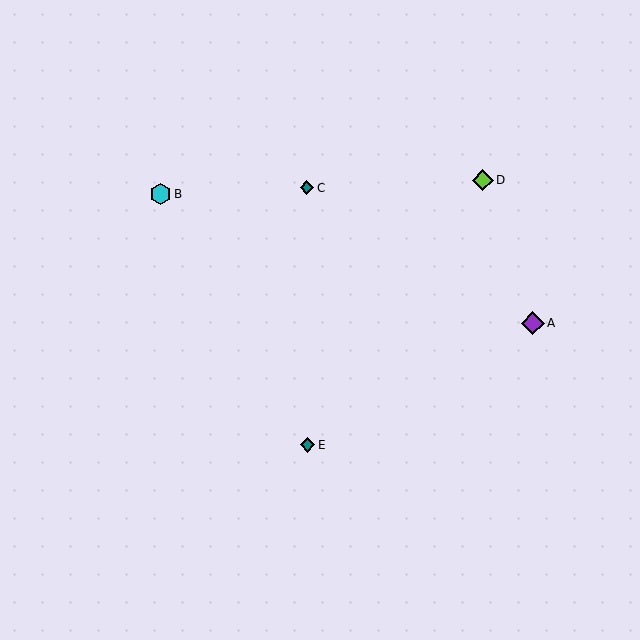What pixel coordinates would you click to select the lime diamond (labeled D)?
Click at (483, 180) to select the lime diamond D.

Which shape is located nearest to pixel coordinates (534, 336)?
The purple diamond (labeled A) at (533, 323) is nearest to that location.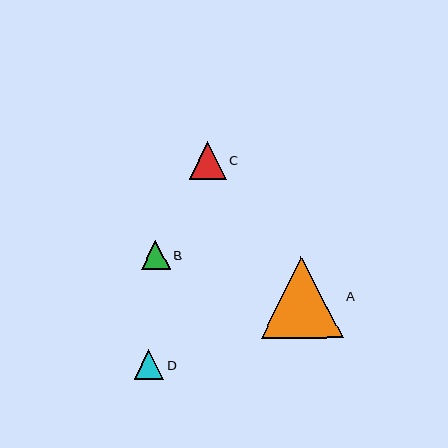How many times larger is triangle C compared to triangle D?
Triangle C is approximately 1.3 times the size of triangle D.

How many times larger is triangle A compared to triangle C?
Triangle A is approximately 2.2 times the size of triangle C.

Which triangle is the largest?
Triangle A is the largest with a size of approximately 82 pixels.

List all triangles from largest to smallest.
From largest to smallest: A, C, D, B.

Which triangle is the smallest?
Triangle B is the smallest with a size of approximately 29 pixels.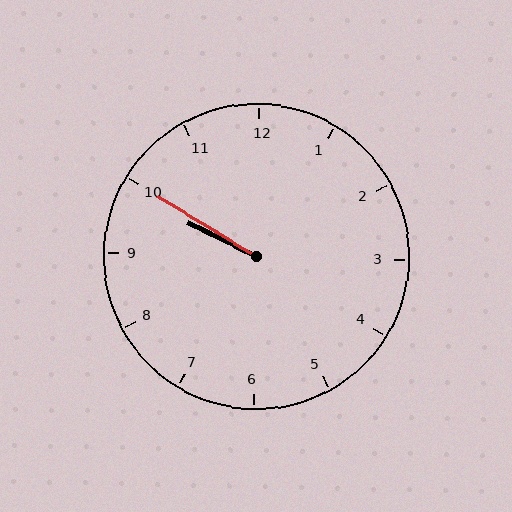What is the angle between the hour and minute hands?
Approximately 5 degrees.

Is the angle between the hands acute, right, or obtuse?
It is acute.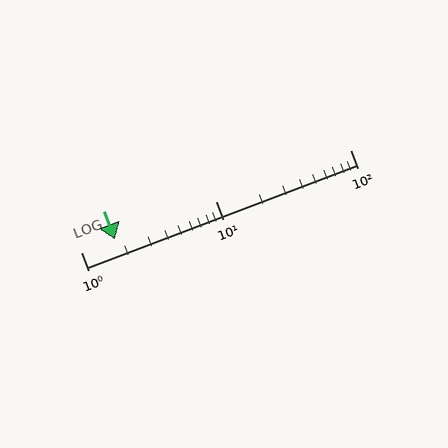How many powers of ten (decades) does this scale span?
The scale spans 2 decades, from 1 to 100.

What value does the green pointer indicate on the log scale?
The pointer indicates approximately 1.8.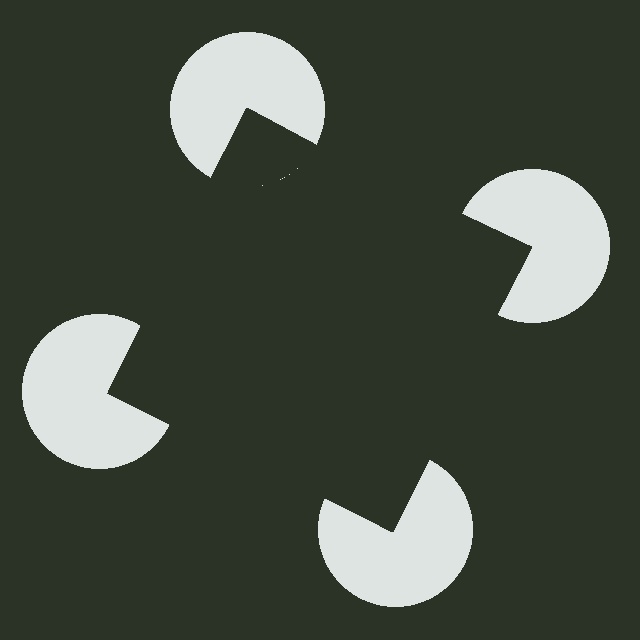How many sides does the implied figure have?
4 sides.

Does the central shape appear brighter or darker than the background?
It typically appears slightly darker than the background, even though no actual brightness change is drawn.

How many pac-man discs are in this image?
There are 4 — one at each vertex of the illusory square.